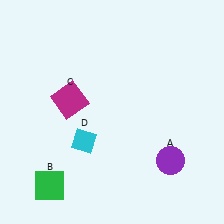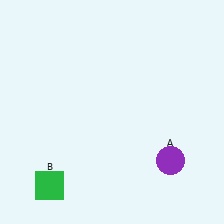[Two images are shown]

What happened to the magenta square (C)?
The magenta square (C) was removed in Image 2. It was in the top-left area of Image 1.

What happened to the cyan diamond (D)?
The cyan diamond (D) was removed in Image 2. It was in the bottom-left area of Image 1.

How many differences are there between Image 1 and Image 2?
There are 2 differences between the two images.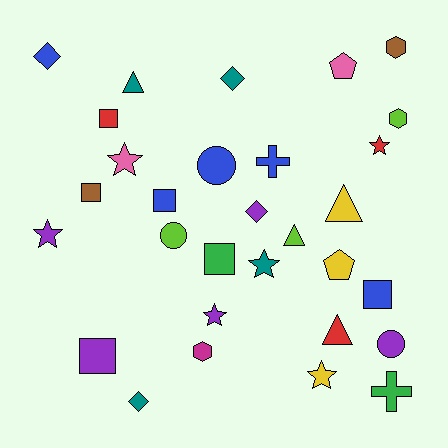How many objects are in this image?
There are 30 objects.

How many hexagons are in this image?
There are 3 hexagons.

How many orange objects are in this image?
There are no orange objects.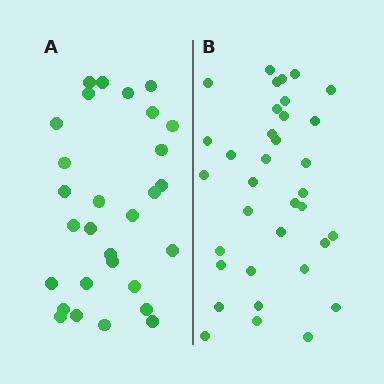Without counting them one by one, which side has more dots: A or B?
Region B (the right region) has more dots.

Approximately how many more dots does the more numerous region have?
Region B has about 6 more dots than region A.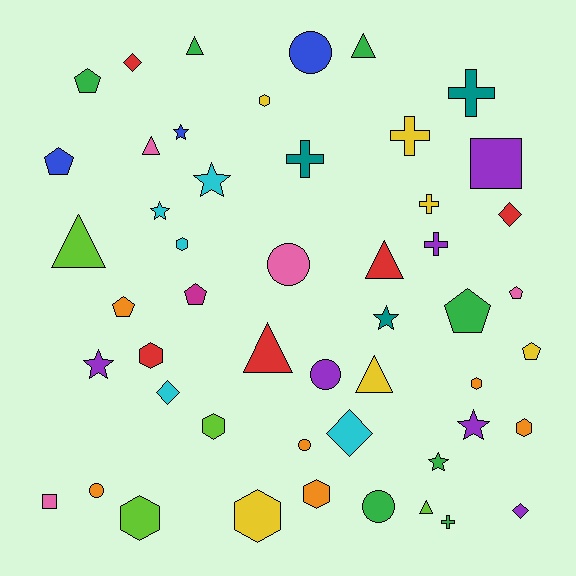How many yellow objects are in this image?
There are 6 yellow objects.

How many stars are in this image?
There are 7 stars.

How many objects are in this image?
There are 50 objects.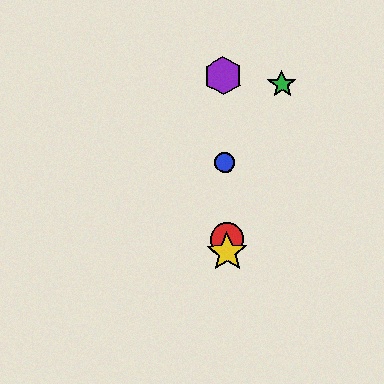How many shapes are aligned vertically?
4 shapes (the red circle, the blue circle, the yellow star, the purple hexagon) are aligned vertically.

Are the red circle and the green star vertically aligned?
No, the red circle is at x≈227 and the green star is at x≈282.